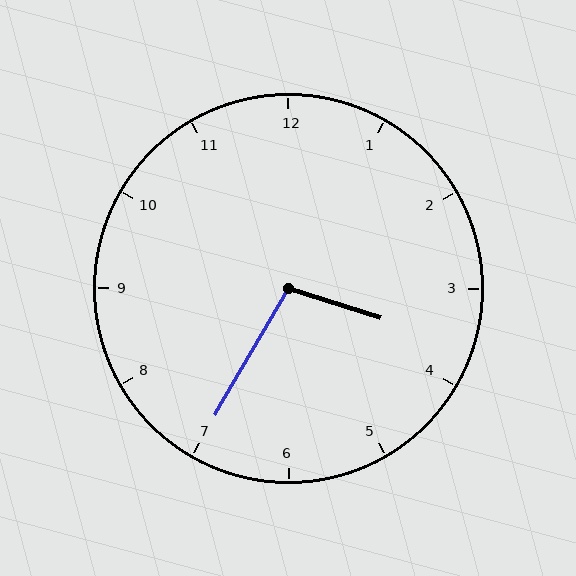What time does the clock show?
3:35.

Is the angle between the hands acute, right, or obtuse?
It is obtuse.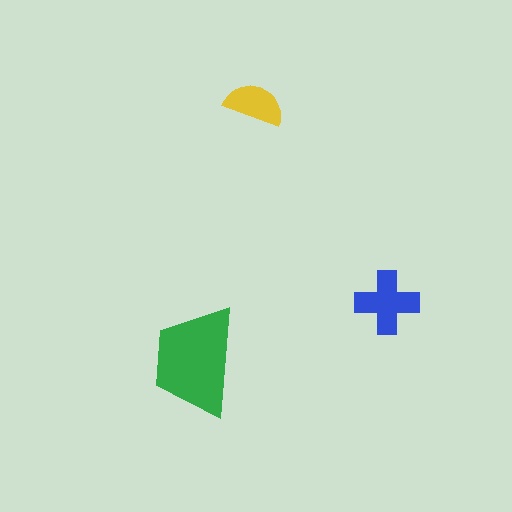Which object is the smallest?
The yellow semicircle.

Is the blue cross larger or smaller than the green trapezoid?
Smaller.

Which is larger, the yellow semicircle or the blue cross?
The blue cross.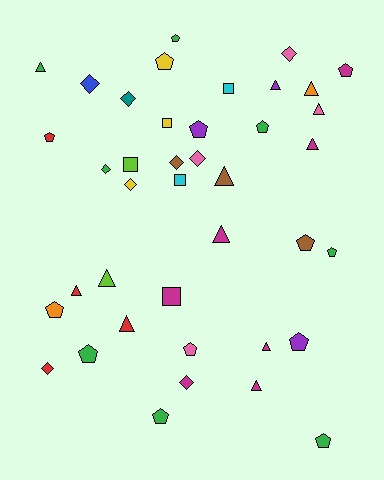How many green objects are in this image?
There are 8 green objects.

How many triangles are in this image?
There are 12 triangles.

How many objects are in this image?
There are 40 objects.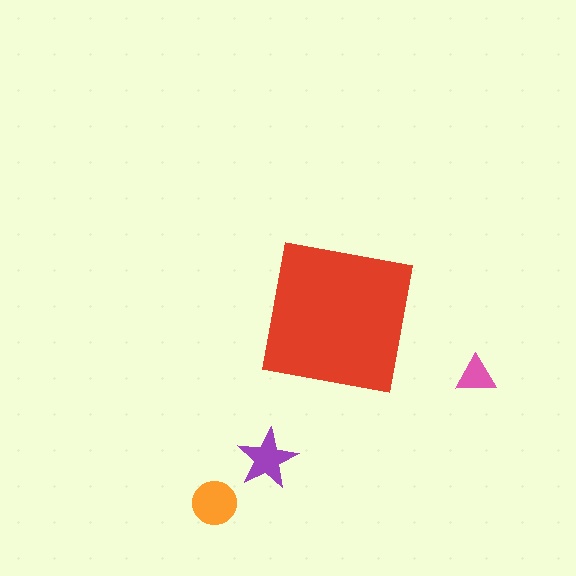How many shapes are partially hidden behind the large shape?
0 shapes are partially hidden.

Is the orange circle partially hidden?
No, the orange circle is fully visible.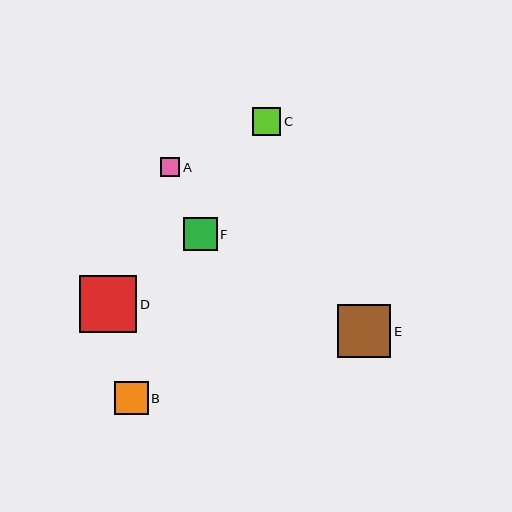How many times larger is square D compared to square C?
Square D is approximately 2.0 times the size of square C.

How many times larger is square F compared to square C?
Square F is approximately 1.2 times the size of square C.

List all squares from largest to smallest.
From largest to smallest: D, E, B, F, C, A.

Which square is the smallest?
Square A is the smallest with a size of approximately 19 pixels.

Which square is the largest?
Square D is the largest with a size of approximately 57 pixels.